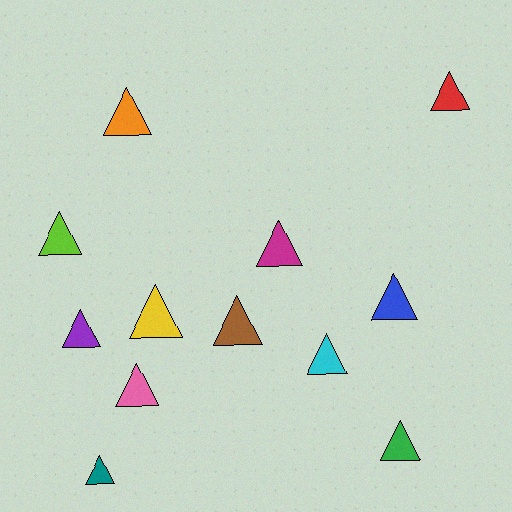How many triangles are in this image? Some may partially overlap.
There are 12 triangles.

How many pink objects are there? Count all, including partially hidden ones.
There is 1 pink object.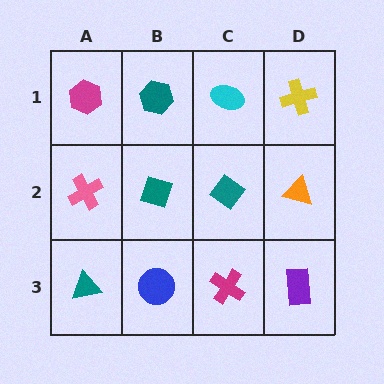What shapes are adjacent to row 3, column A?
A pink cross (row 2, column A), a blue circle (row 3, column B).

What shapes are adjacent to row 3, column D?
An orange triangle (row 2, column D), a magenta cross (row 3, column C).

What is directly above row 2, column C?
A cyan ellipse.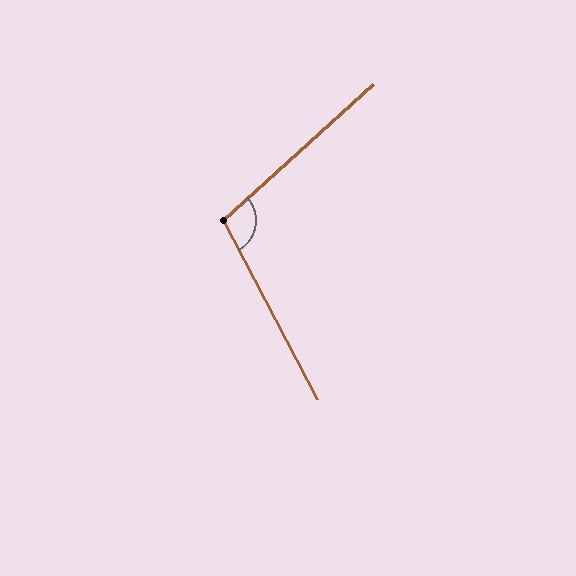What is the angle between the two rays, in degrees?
Approximately 104 degrees.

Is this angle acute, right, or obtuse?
It is obtuse.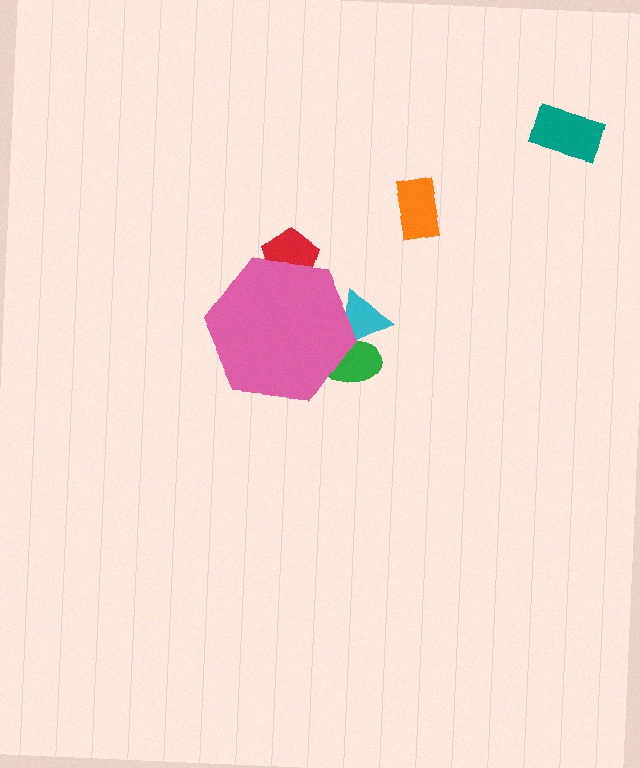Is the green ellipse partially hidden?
Yes, the green ellipse is partially hidden behind the pink hexagon.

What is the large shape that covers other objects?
A pink hexagon.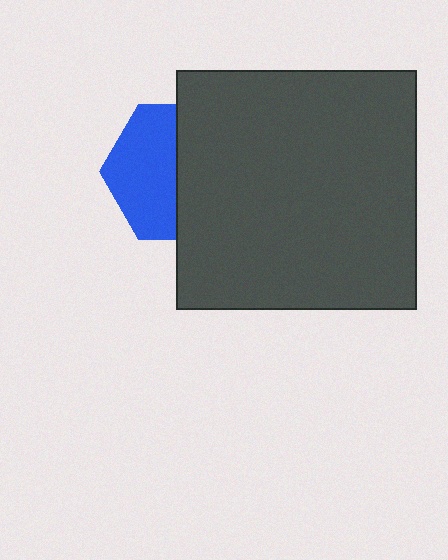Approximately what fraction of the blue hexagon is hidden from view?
Roughly 52% of the blue hexagon is hidden behind the dark gray square.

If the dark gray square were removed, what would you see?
You would see the complete blue hexagon.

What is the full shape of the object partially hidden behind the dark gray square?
The partially hidden object is a blue hexagon.